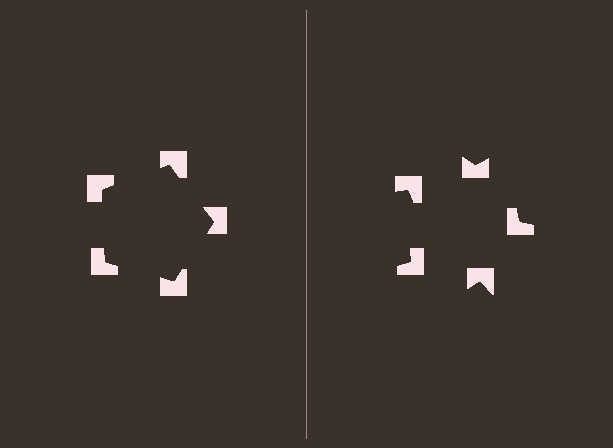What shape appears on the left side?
An illusory pentagon.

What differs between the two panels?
The notched squares are positioned identically on both sides; only the wedge orientations differ. On the left they align to a pentagon; on the right they are misaligned.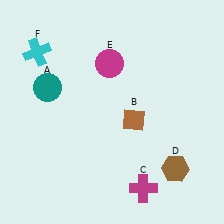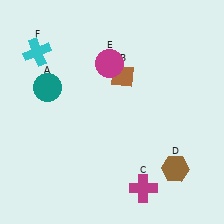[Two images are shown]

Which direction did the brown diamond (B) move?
The brown diamond (B) moved up.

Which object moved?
The brown diamond (B) moved up.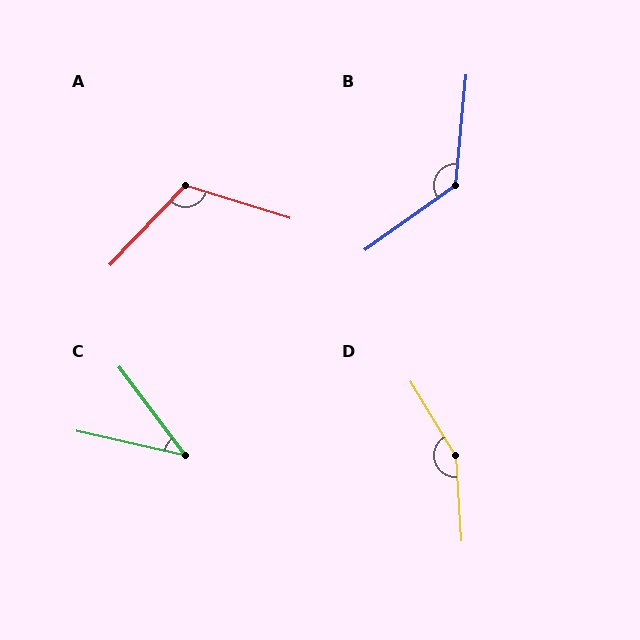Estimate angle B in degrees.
Approximately 131 degrees.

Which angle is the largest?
D, at approximately 153 degrees.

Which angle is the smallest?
C, at approximately 41 degrees.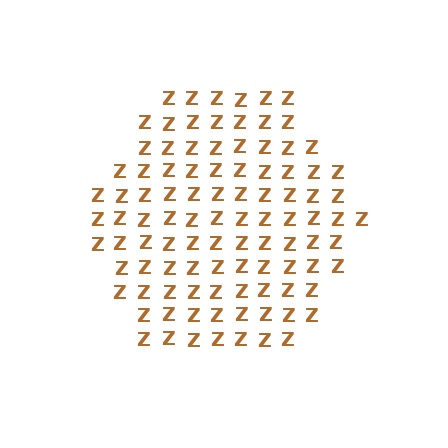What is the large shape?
The large shape is a hexagon.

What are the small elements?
The small elements are letter Z's.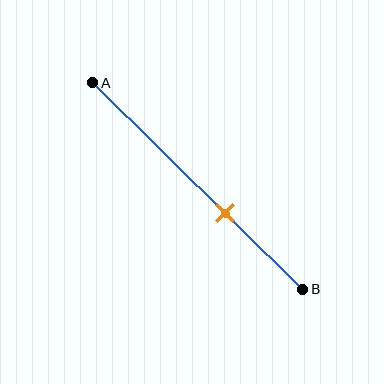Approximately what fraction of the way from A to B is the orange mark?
The orange mark is approximately 65% of the way from A to B.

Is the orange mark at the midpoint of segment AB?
No, the mark is at about 65% from A, not at the 50% midpoint.